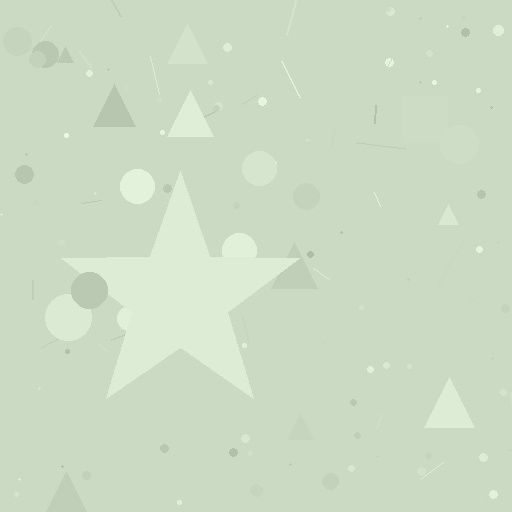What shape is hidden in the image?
A star is hidden in the image.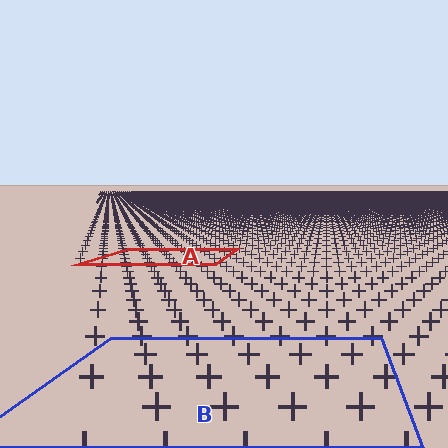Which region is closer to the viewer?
Region B is closer. The texture elements there are larger and more spread out.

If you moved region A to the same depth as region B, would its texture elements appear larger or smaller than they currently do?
They would appear larger. At a closer depth, the same texture elements are projected at a bigger on-screen size.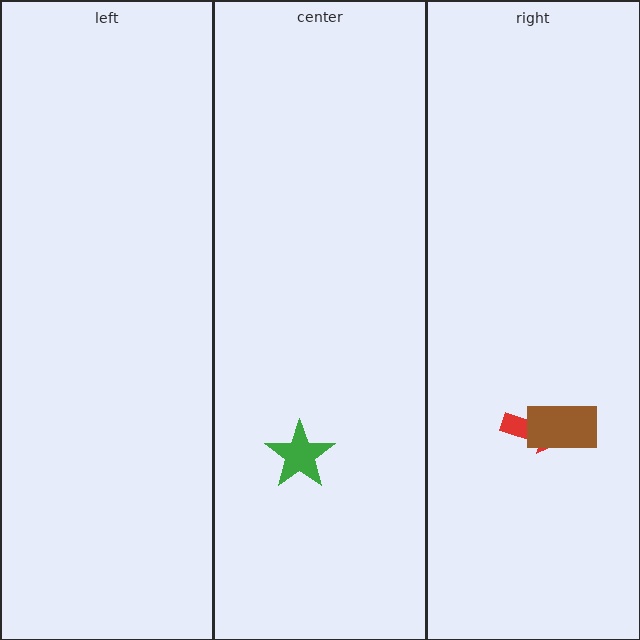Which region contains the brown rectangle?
The right region.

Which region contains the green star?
The center region.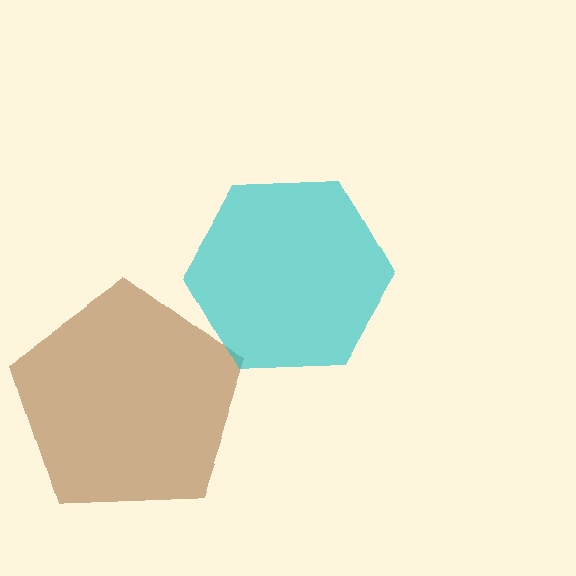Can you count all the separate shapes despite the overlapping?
Yes, there are 2 separate shapes.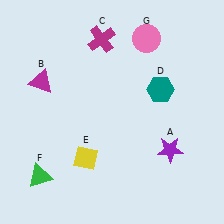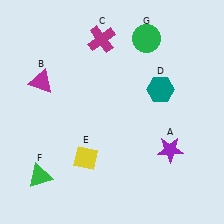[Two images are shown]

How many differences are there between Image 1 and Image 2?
There is 1 difference between the two images.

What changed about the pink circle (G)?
In Image 1, G is pink. In Image 2, it changed to green.